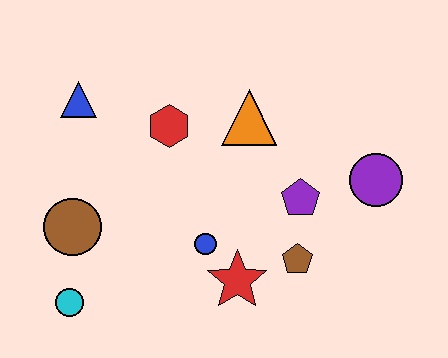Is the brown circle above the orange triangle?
No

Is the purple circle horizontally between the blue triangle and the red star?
No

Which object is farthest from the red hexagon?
The purple circle is farthest from the red hexagon.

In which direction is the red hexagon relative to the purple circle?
The red hexagon is to the left of the purple circle.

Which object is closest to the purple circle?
The purple pentagon is closest to the purple circle.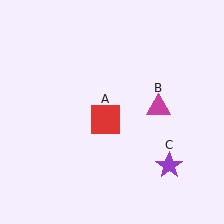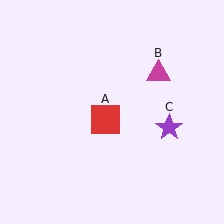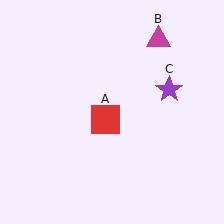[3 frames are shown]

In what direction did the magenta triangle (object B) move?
The magenta triangle (object B) moved up.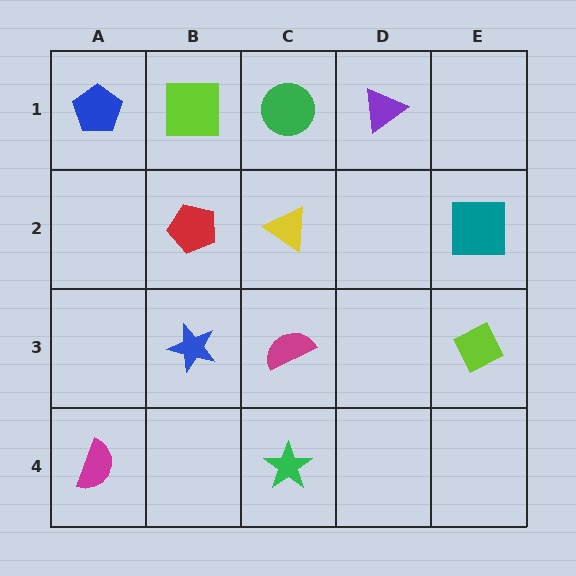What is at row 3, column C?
A magenta semicircle.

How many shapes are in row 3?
3 shapes.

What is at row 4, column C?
A green star.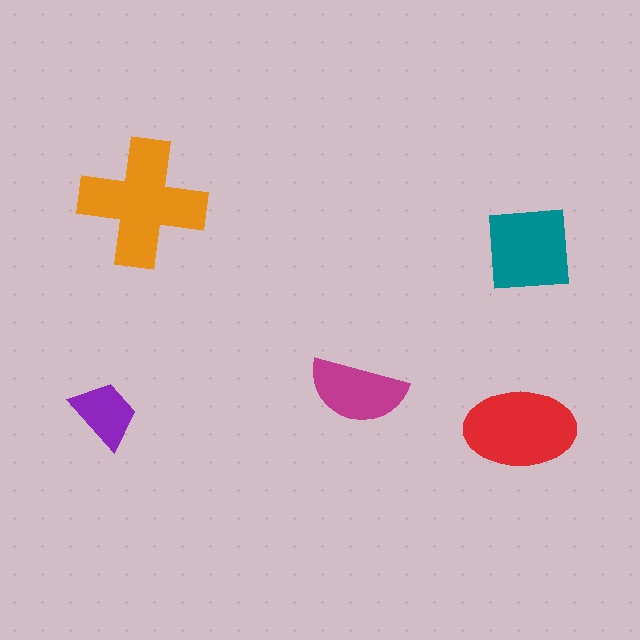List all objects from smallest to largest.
The purple trapezoid, the magenta semicircle, the teal square, the red ellipse, the orange cross.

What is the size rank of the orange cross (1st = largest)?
1st.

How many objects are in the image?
There are 5 objects in the image.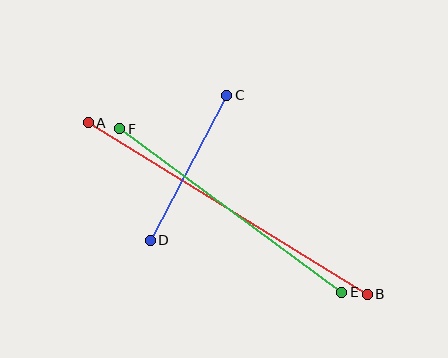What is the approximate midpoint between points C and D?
The midpoint is at approximately (188, 168) pixels.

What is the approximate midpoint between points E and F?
The midpoint is at approximately (231, 210) pixels.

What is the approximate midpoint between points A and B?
The midpoint is at approximately (228, 209) pixels.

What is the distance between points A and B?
The distance is approximately 328 pixels.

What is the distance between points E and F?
The distance is approximately 276 pixels.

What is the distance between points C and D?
The distance is approximately 164 pixels.